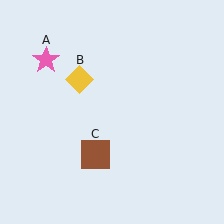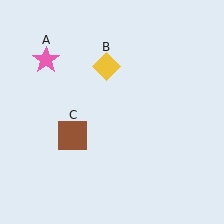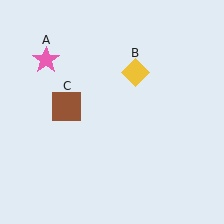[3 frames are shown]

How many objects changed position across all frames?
2 objects changed position: yellow diamond (object B), brown square (object C).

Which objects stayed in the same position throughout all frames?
Pink star (object A) remained stationary.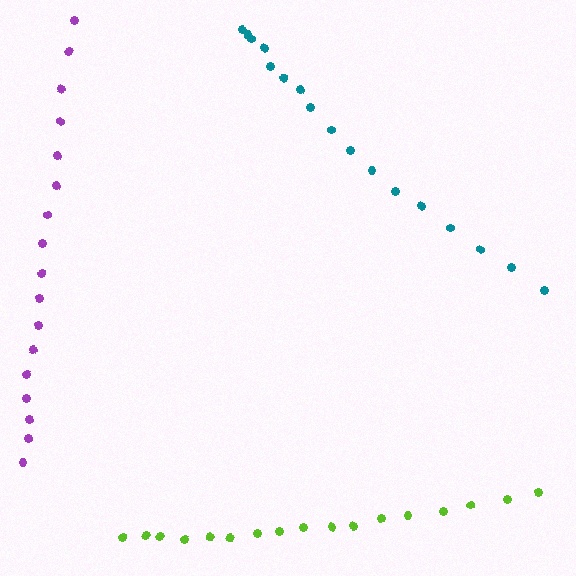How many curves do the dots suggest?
There are 3 distinct paths.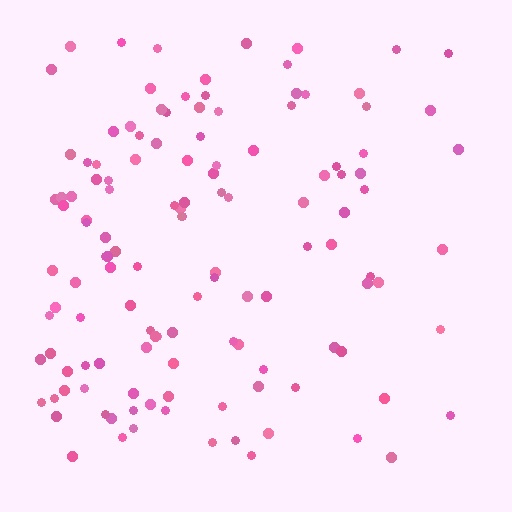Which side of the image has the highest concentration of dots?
The left.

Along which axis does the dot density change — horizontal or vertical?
Horizontal.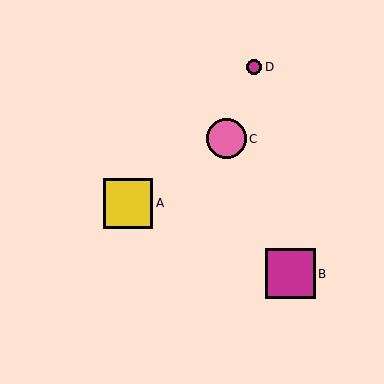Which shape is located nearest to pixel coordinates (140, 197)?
The yellow square (labeled A) at (128, 203) is nearest to that location.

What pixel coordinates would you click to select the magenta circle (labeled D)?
Click at (254, 67) to select the magenta circle D.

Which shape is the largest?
The magenta square (labeled B) is the largest.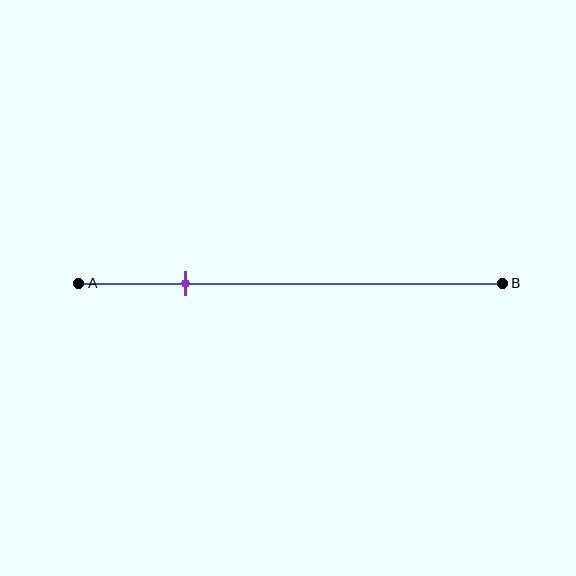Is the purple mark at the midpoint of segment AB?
No, the mark is at about 25% from A, not at the 50% midpoint.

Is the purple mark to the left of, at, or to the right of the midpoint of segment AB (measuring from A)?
The purple mark is to the left of the midpoint of segment AB.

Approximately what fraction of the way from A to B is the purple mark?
The purple mark is approximately 25% of the way from A to B.